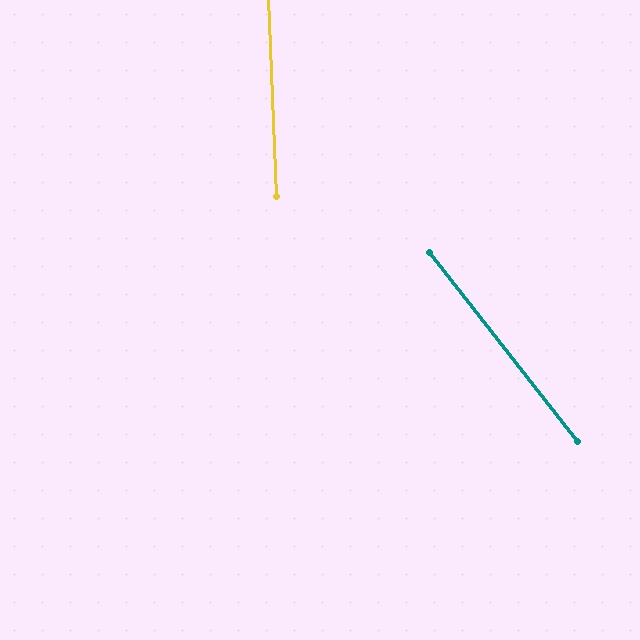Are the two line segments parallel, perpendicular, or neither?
Neither parallel nor perpendicular — they differ by about 36°.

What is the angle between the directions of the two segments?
Approximately 36 degrees.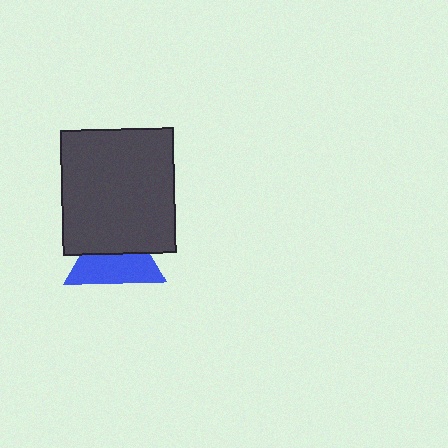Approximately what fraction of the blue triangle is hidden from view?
Roughly 44% of the blue triangle is hidden behind the dark gray rectangle.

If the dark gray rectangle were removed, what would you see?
You would see the complete blue triangle.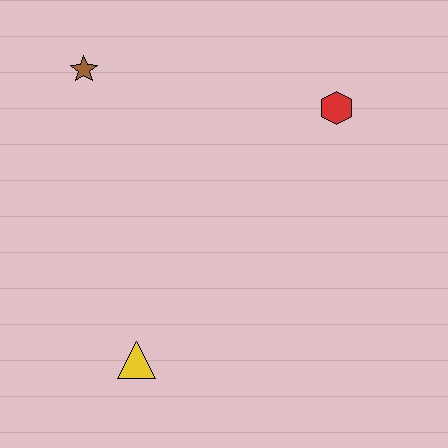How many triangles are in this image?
There is 1 triangle.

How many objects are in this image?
There are 3 objects.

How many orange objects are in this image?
There are no orange objects.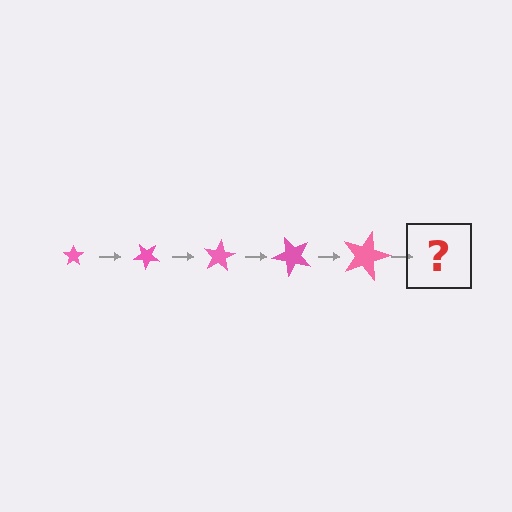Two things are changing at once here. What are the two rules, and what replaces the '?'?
The two rules are that the star grows larger each step and it rotates 40 degrees each step. The '?' should be a star, larger than the previous one and rotated 200 degrees from the start.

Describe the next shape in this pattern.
It should be a star, larger than the previous one and rotated 200 degrees from the start.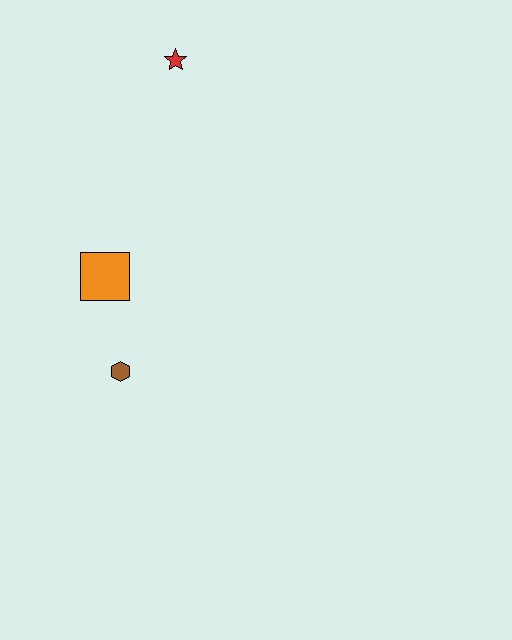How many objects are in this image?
There are 3 objects.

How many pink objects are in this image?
There are no pink objects.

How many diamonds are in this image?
There are no diamonds.